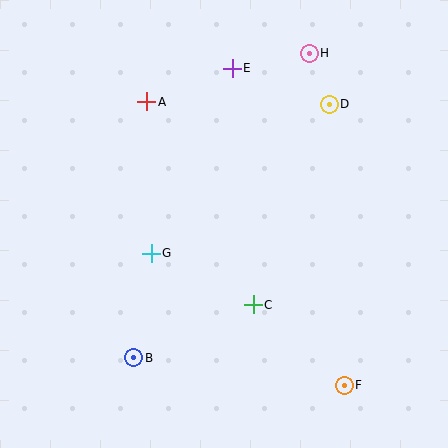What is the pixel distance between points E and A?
The distance between E and A is 92 pixels.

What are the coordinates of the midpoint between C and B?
The midpoint between C and B is at (194, 331).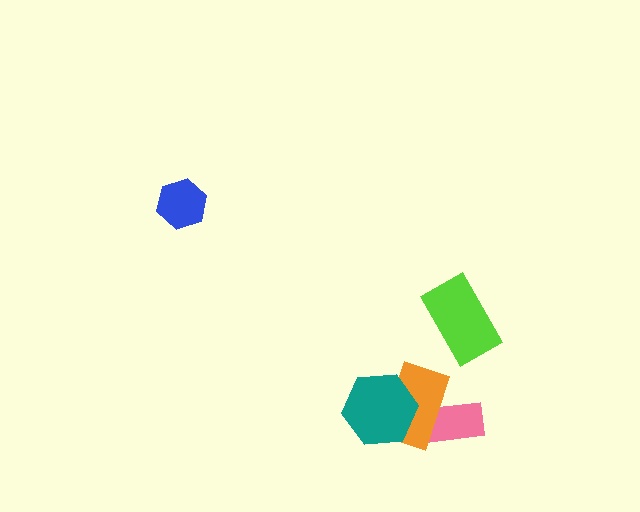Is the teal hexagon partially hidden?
No, no other shape covers it.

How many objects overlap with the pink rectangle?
1 object overlaps with the pink rectangle.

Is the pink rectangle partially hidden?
Yes, it is partially covered by another shape.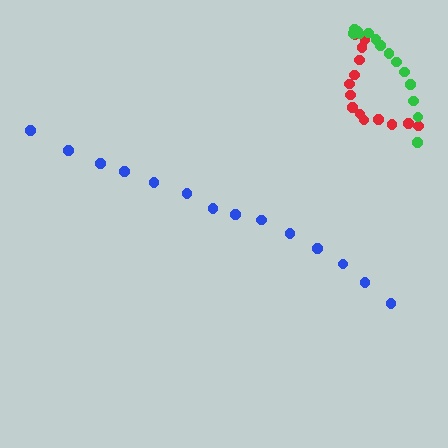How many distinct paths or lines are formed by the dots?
There are 3 distinct paths.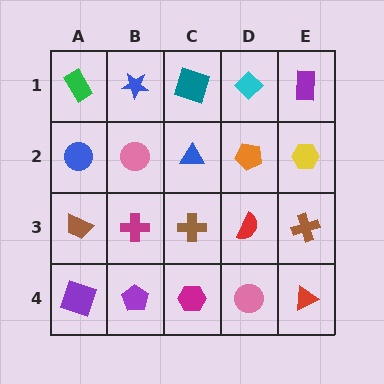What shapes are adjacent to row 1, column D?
An orange pentagon (row 2, column D), a teal square (row 1, column C), a purple rectangle (row 1, column E).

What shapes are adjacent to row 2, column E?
A purple rectangle (row 1, column E), a brown cross (row 3, column E), an orange pentagon (row 2, column D).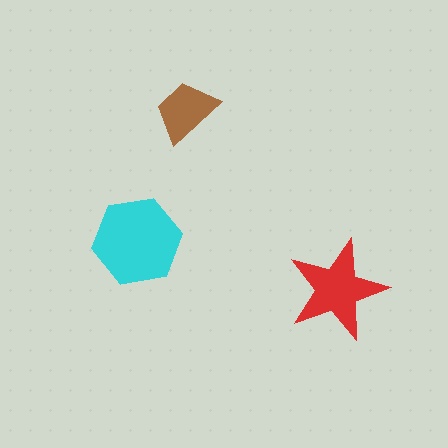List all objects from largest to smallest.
The cyan hexagon, the red star, the brown trapezoid.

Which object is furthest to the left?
The cyan hexagon is leftmost.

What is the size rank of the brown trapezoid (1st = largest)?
3rd.